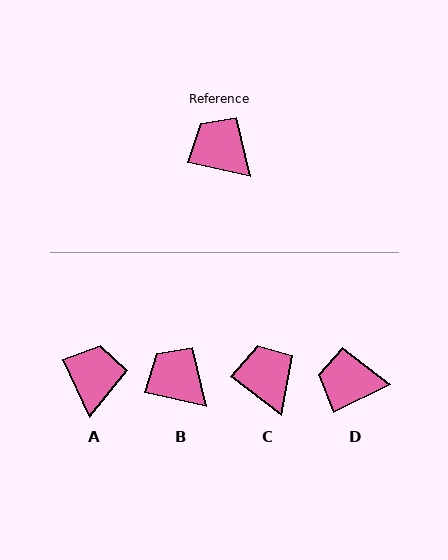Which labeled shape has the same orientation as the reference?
B.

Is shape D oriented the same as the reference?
No, it is off by about 38 degrees.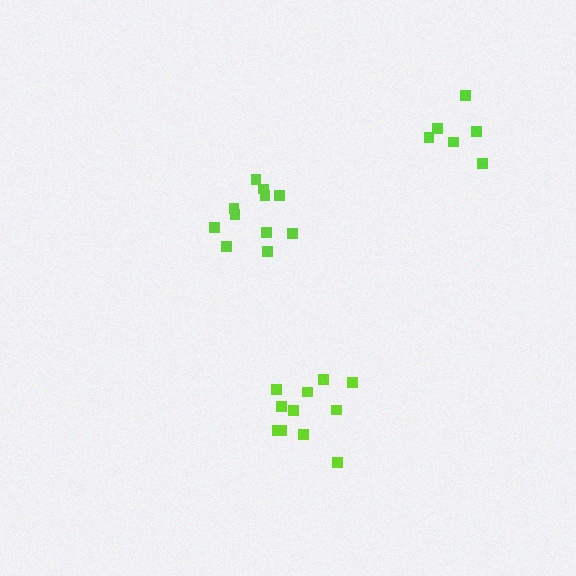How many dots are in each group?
Group 1: 11 dots, Group 2: 11 dots, Group 3: 6 dots (28 total).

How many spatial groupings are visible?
There are 3 spatial groupings.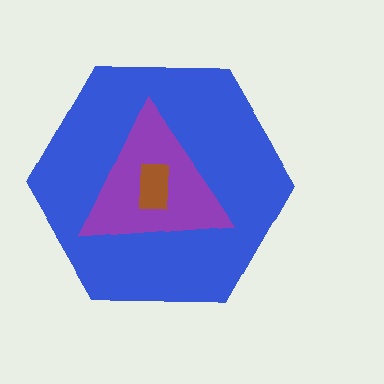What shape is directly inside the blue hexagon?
The purple triangle.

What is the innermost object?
The brown rectangle.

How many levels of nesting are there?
3.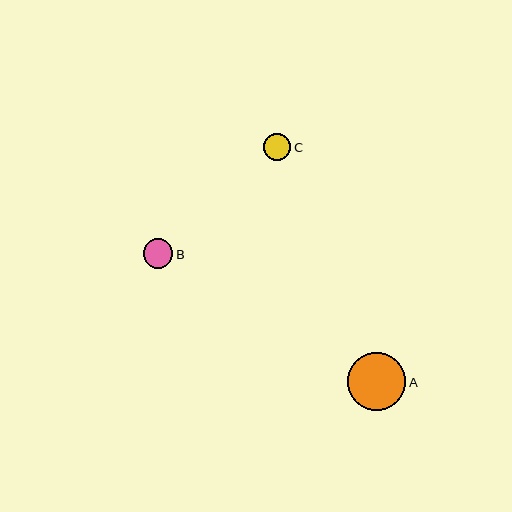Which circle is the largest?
Circle A is the largest with a size of approximately 58 pixels.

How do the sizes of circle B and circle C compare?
Circle B and circle C are approximately the same size.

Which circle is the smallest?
Circle C is the smallest with a size of approximately 27 pixels.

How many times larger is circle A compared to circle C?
Circle A is approximately 2.2 times the size of circle C.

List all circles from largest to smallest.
From largest to smallest: A, B, C.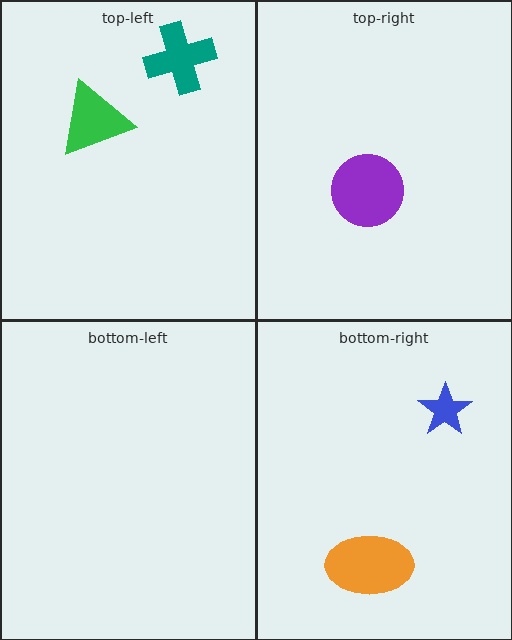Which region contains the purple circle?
The top-right region.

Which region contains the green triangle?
The top-left region.